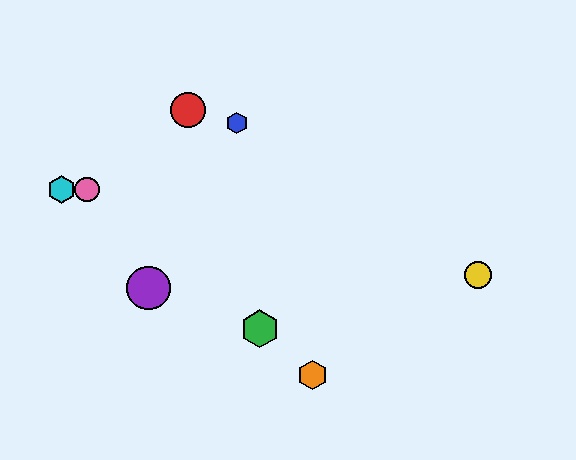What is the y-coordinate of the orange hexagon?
The orange hexagon is at y≈375.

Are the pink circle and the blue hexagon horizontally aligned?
No, the pink circle is at y≈189 and the blue hexagon is at y≈123.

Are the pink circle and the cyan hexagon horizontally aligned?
Yes, both are at y≈189.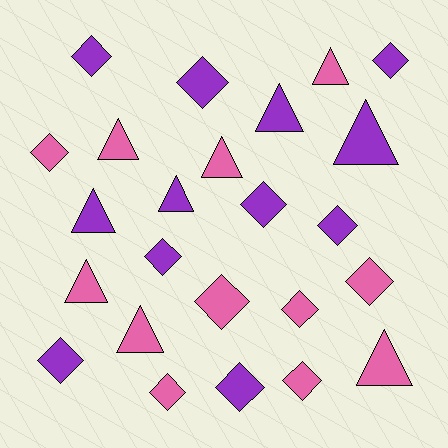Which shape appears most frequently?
Diamond, with 14 objects.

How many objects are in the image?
There are 24 objects.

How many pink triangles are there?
There are 6 pink triangles.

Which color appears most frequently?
Pink, with 12 objects.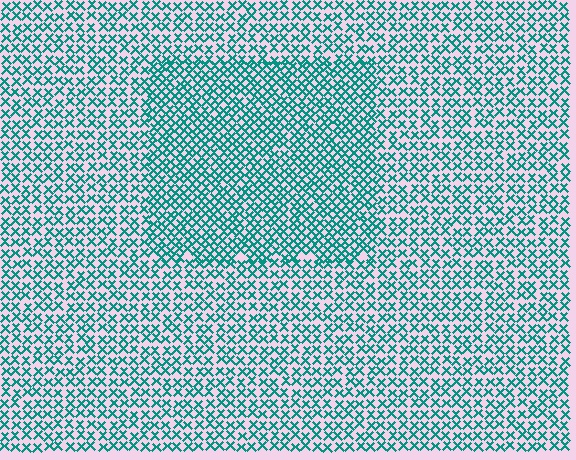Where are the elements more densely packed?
The elements are more densely packed inside the rectangle boundary.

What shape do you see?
I see a rectangle.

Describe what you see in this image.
The image contains small teal elements arranged at two different densities. A rectangle-shaped region is visible where the elements are more densely packed than the surrounding area.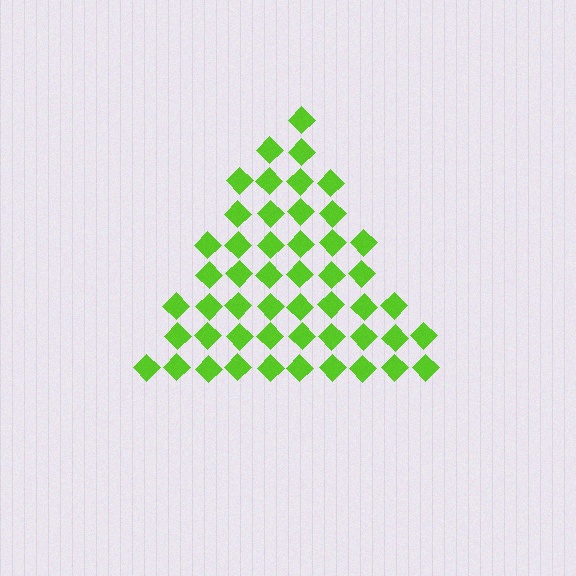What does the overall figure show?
The overall figure shows a triangle.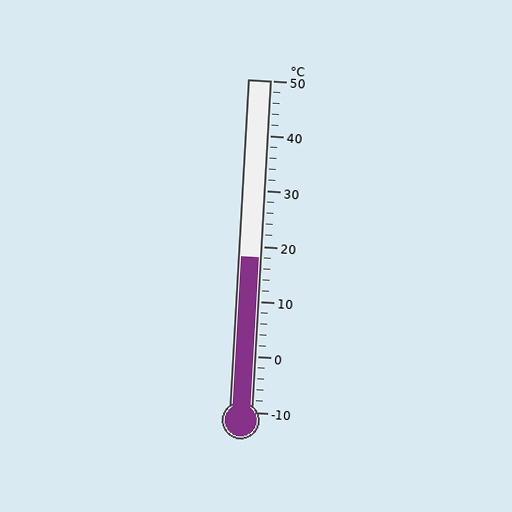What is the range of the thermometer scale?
The thermometer scale ranges from -10°C to 50°C.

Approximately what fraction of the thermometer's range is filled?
The thermometer is filled to approximately 45% of its range.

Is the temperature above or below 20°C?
The temperature is below 20°C.